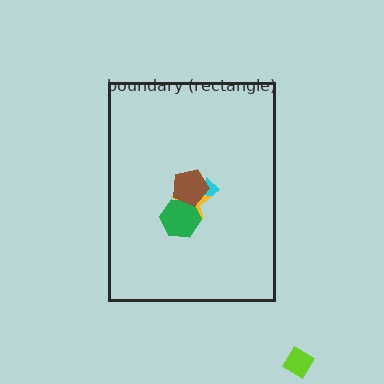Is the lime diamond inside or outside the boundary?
Outside.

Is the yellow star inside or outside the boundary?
Inside.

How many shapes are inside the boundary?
4 inside, 1 outside.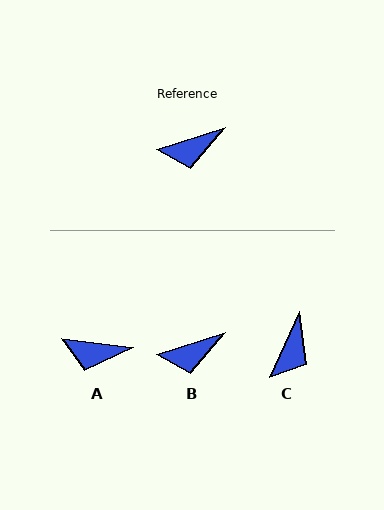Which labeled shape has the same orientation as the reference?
B.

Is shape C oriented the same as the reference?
No, it is off by about 48 degrees.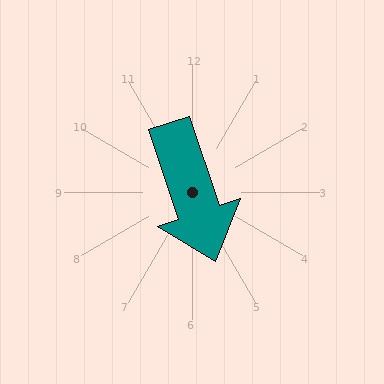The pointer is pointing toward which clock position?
Roughly 5 o'clock.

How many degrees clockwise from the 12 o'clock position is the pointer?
Approximately 161 degrees.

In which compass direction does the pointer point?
South.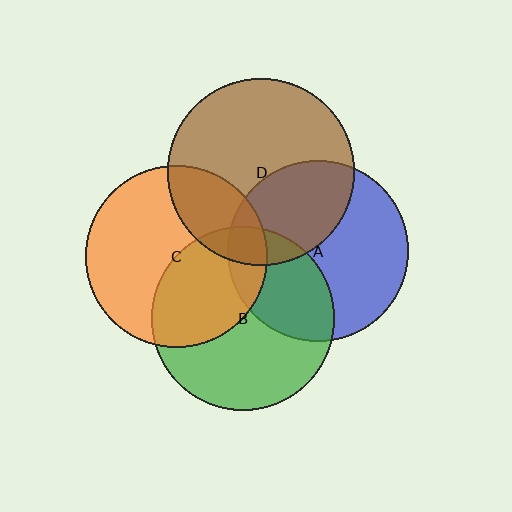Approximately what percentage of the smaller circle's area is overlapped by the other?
Approximately 10%.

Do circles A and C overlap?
Yes.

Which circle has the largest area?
Circle D (brown).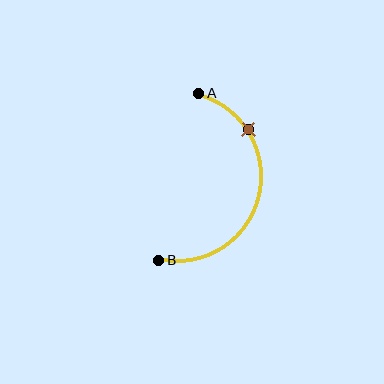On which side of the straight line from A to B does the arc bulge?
The arc bulges to the right of the straight line connecting A and B.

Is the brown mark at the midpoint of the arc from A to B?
No. The brown mark lies on the arc but is closer to endpoint A. The arc midpoint would be at the point on the curve equidistant along the arc from both A and B.